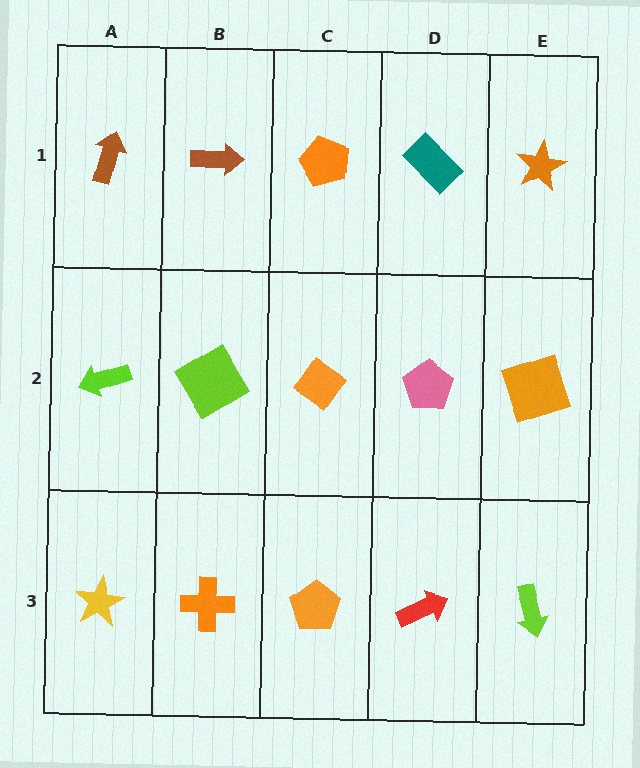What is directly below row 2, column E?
A lime arrow.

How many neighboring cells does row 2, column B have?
4.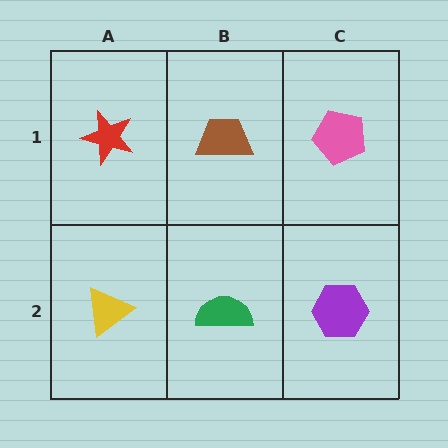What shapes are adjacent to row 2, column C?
A pink pentagon (row 1, column C), a green semicircle (row 2, column B).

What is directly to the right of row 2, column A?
A green semicircle.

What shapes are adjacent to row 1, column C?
A purple hexagon (row 2, column C), a brown trapezoid (row 1, column B).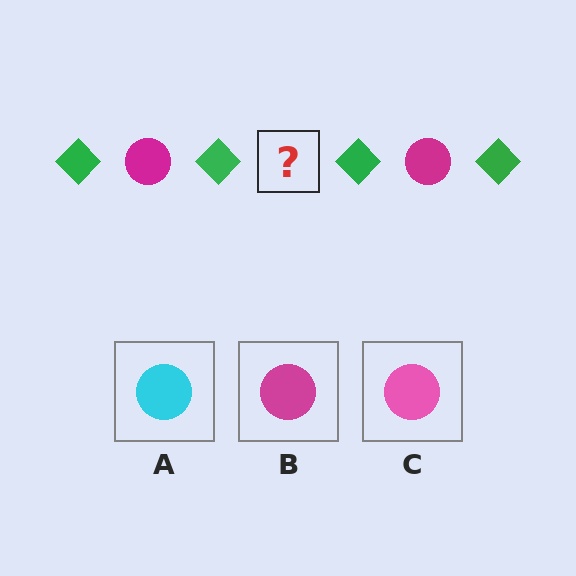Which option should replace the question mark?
Option B.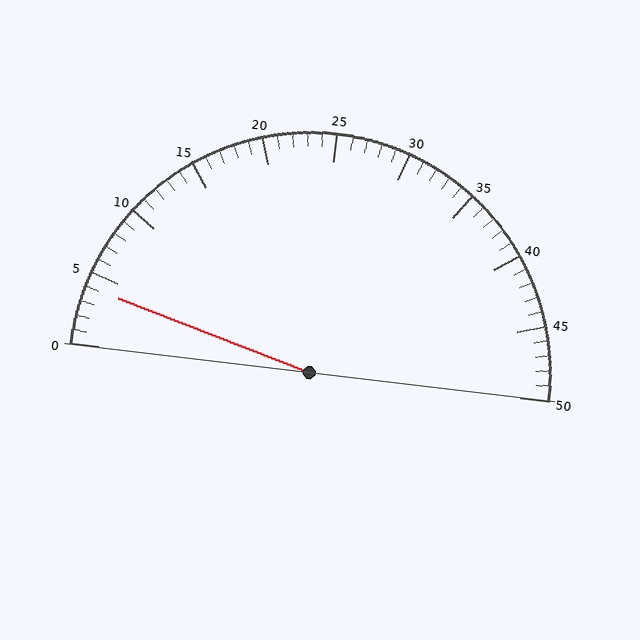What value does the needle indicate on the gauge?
The needle indicates approximately 4.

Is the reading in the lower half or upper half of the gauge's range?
The reading is in the lower half of the range (0 to 50).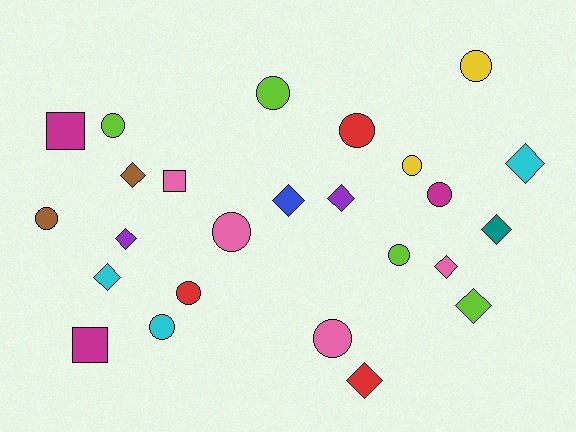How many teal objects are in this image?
There is 1 teal object.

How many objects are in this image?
There are 25 objects.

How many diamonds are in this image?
There are 10 diamonds.